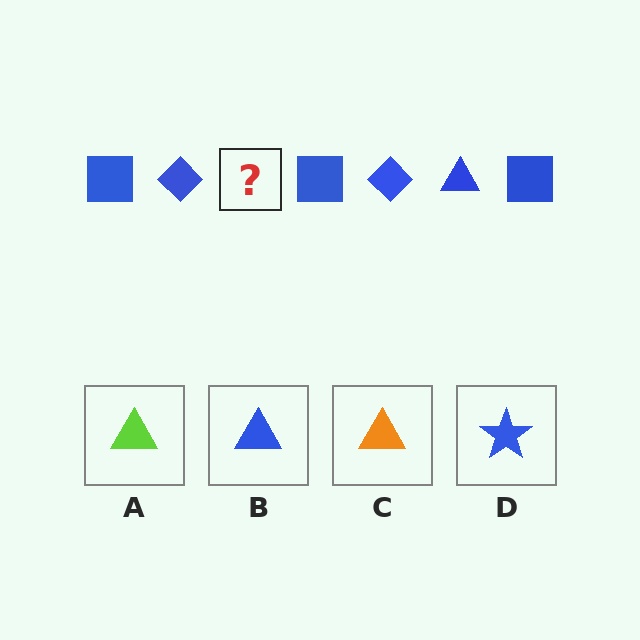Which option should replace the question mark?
Option B.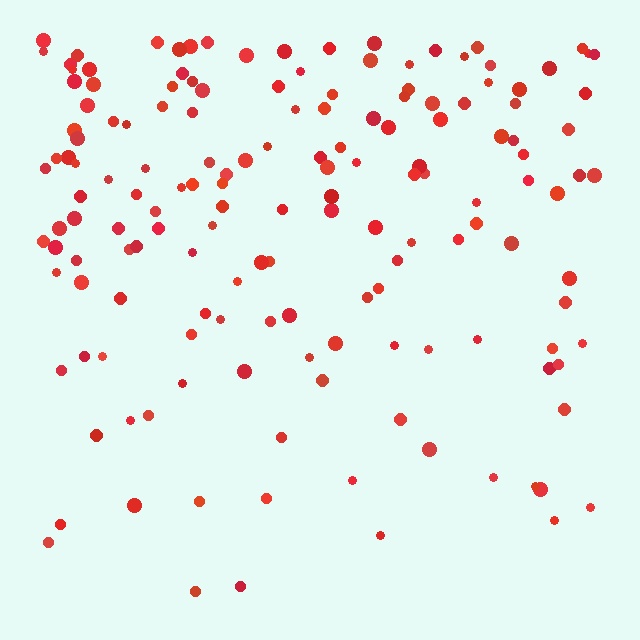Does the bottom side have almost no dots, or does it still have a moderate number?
Still a moderate number, just noticeably fewer than the top.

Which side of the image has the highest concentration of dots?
The top.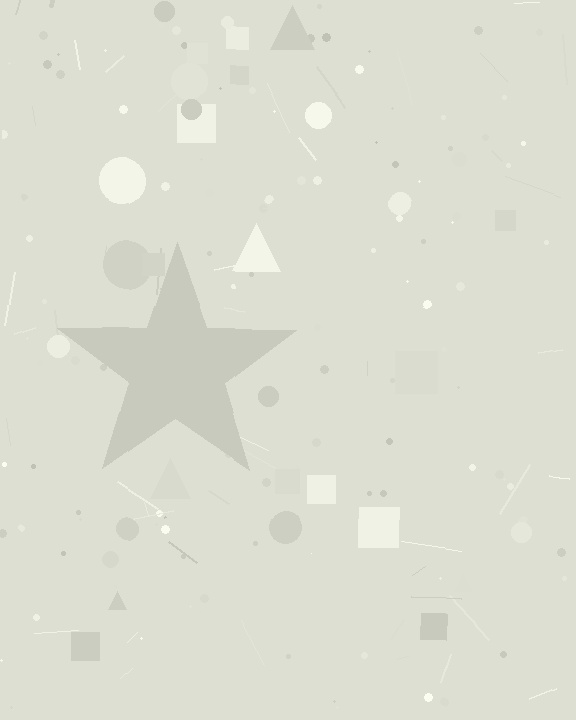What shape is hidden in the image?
A star is hidden in the image.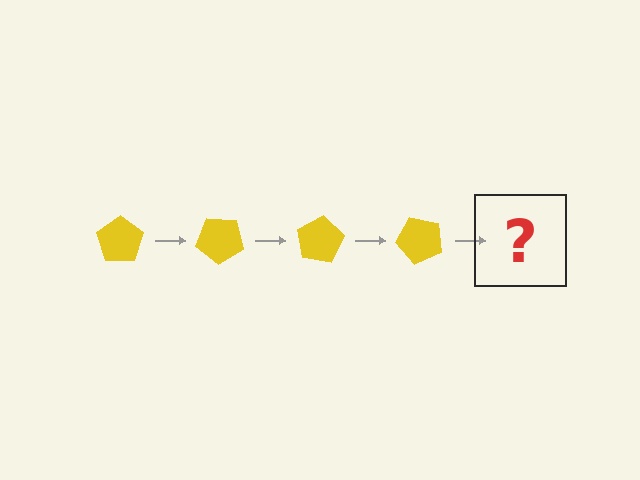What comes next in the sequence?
The next element should be a yellow pentagon rotated 160 degrees.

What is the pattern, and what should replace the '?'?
The pattern is that the pentagon rotates 40 degrees each step. The '?' should be a yellow pentagon rotated 160 degrees.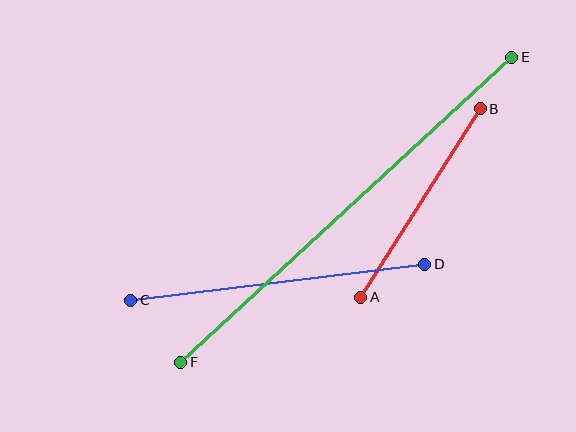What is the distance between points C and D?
The distance is approximately 296 pixels.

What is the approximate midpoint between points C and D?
The midpoint is at approximately (278, 282) pixels.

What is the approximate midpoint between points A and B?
The midpoint is at approximately (421, 203) pixels.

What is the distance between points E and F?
The distance is approximately 450 pixels.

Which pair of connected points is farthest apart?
Points E and F are farthest apart.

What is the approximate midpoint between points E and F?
The midpoint is at approximately (346, 210) pixels.